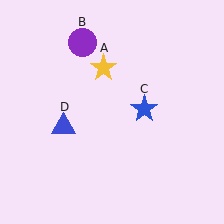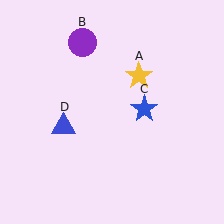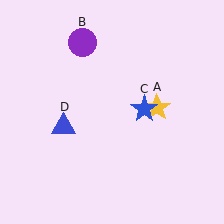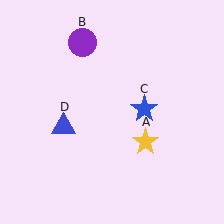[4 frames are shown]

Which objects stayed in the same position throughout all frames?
Purple circle (object B) and blue star (object C) and blue triangle (object D) remained stationary.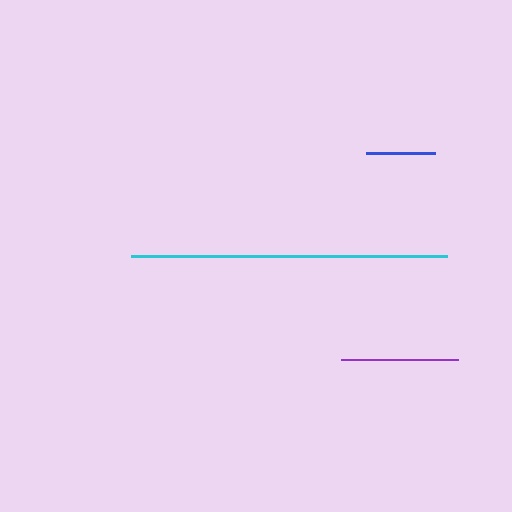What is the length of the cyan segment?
The cyan segment is approximately 316 pixels long.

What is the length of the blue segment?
The blue segment is approximately 69 pixels long.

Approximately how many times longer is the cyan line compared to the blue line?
The cyan line is approximately 4.6 times the length of the blue line.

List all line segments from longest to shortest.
From longest to shortest: cyan, purple, blue.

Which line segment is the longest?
The cyan line is the longest at approximately 316 pixels.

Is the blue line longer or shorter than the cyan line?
The cyan line is longer than the blue line.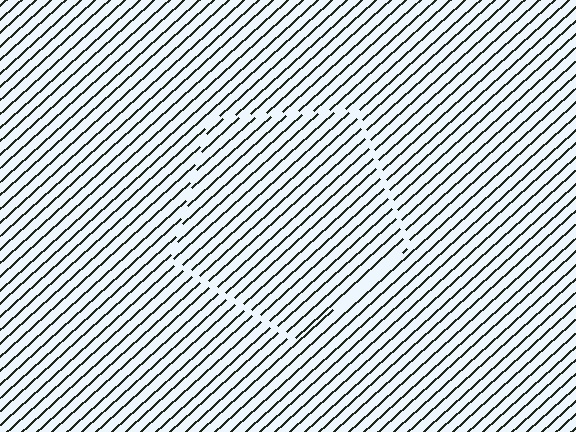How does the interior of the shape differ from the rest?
The interior of the shape contains the same grating, shifted by half a period — the contour is defined by the phase discontinuity where line-ends from the inner and outer gratings abut.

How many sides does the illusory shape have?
5 sides — the line-ends trace a pentagon.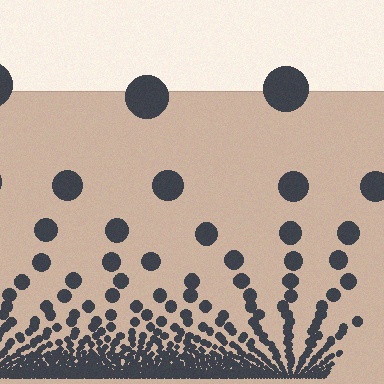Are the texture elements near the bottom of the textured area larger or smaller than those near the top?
Smaller. The gradient is inverted — elements near the bottom are smaller and denser.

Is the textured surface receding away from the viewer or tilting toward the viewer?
The surface appears to tilt toward the viewer. Texture elements get larger and sparser toward the top.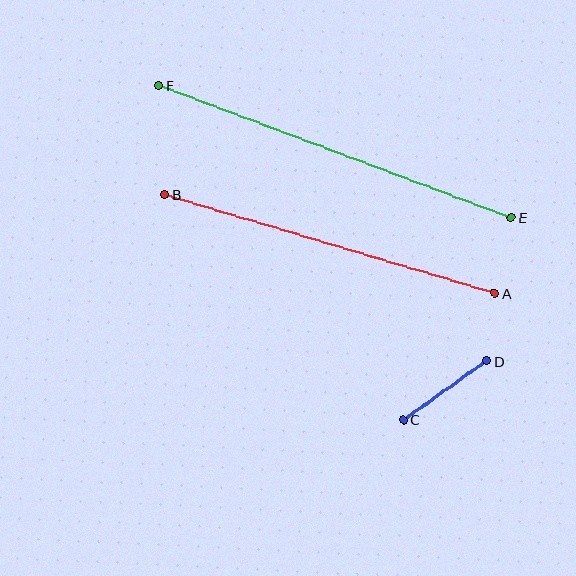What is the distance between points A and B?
The distance is approximately 345 pixels.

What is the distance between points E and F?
The distance is approximately 376 pixels.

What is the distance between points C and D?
The distance is approximately 102 pixels.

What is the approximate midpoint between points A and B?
The midpoint is at approximately (330, 244) pixels.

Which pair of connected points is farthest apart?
Points E and F are farthest apart.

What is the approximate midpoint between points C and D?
The midpoint is at approximately (445, 390) pixels.